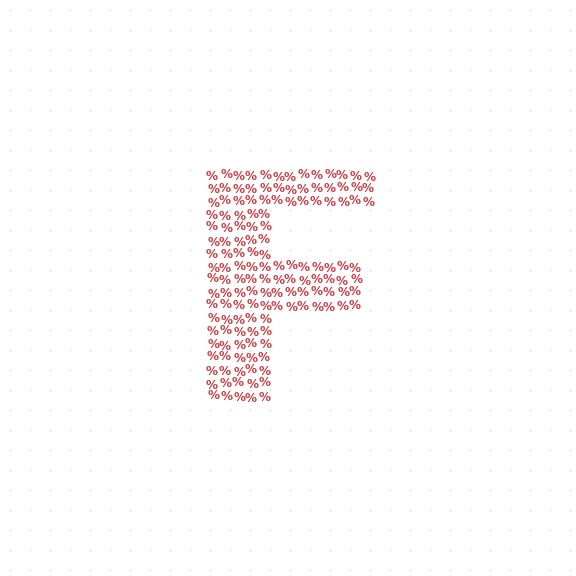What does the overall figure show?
The overall figure shows the letter F.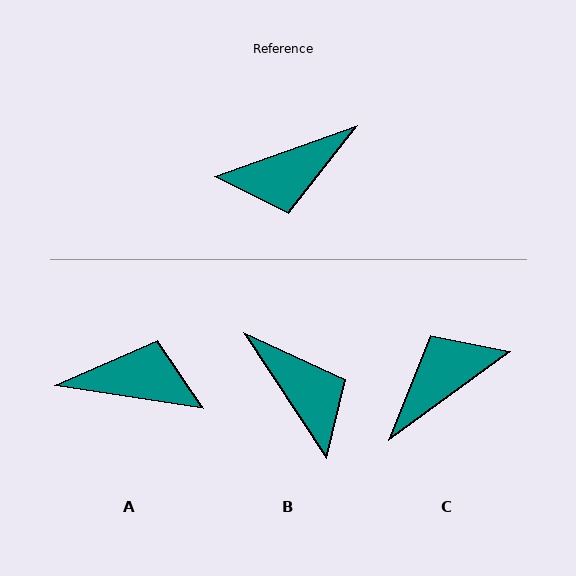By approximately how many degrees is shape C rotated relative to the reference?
Approximately 164 degrees clockwise.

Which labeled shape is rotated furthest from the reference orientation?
C, about 164 degrees away.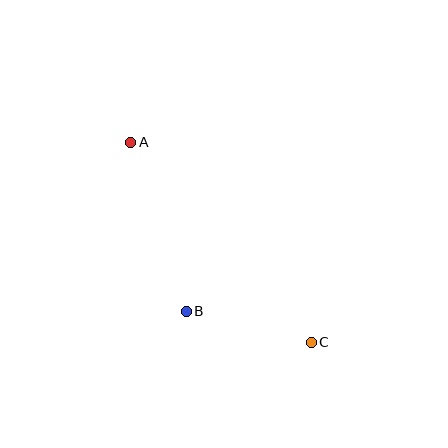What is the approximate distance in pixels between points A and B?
The distance between A and B is approximately 178 pixels.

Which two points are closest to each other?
Points B and C are closest to each other.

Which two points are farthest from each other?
Points A and C are farthest from each other.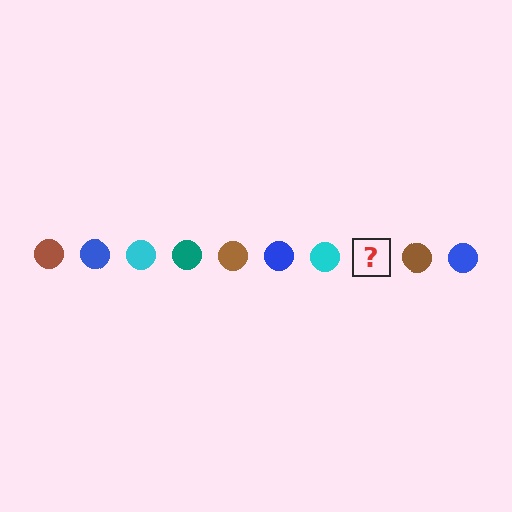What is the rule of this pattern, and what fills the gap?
The rule is that the pattern cycles through brown, blue, cyan, teal circles. The gap should be filled with a teal circle.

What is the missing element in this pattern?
The missing element is a teal circle.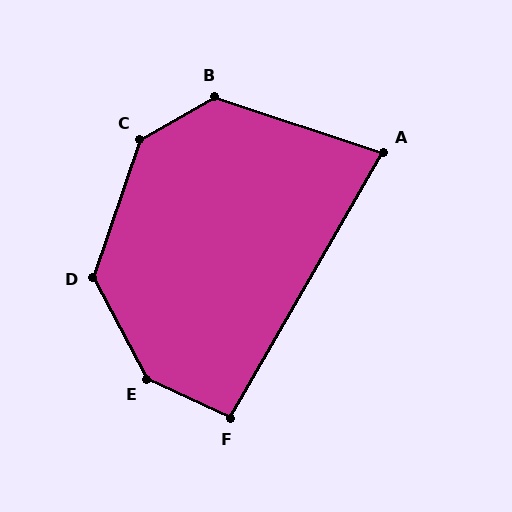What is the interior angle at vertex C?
Approximately 139 degrees (obtuse).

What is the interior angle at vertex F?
Approximately 95 degrees (approximately right).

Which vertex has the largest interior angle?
E, at approximately 143 degrees.